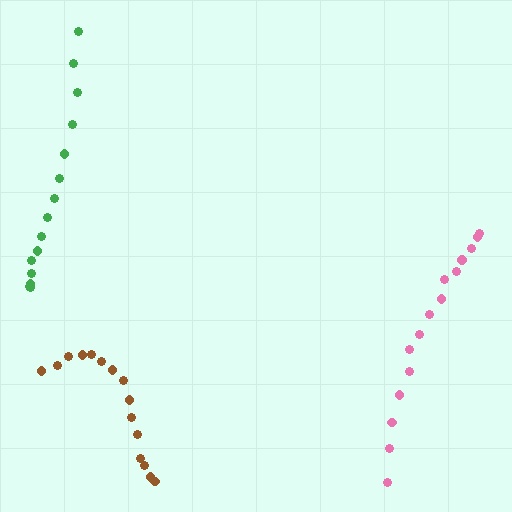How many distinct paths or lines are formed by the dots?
There are 3 distinct paths.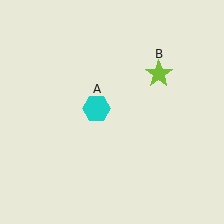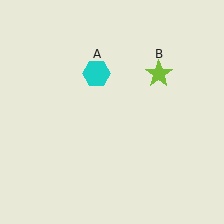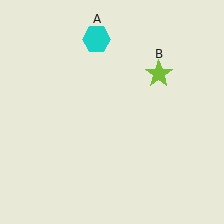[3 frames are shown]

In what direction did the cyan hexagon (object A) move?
The cyan hexagon (object A) moved up.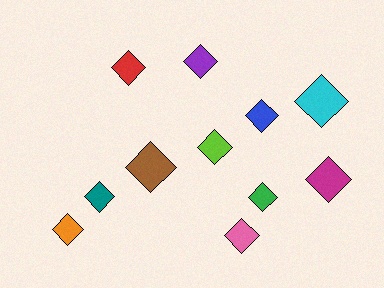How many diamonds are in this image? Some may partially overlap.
There are 11 diamonds.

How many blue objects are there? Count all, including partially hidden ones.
There is 1 blue object.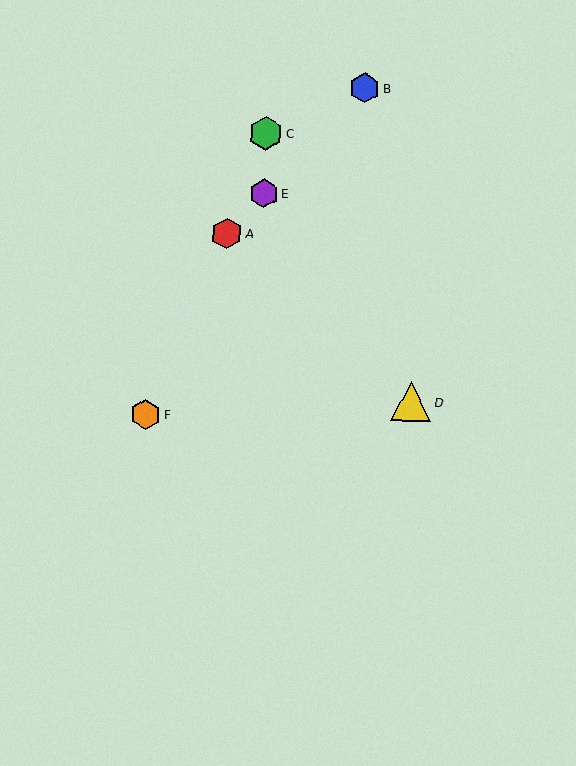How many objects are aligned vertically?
2 objects (C, E) are aligned vertically.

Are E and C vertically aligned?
Yes, both are at x≈264.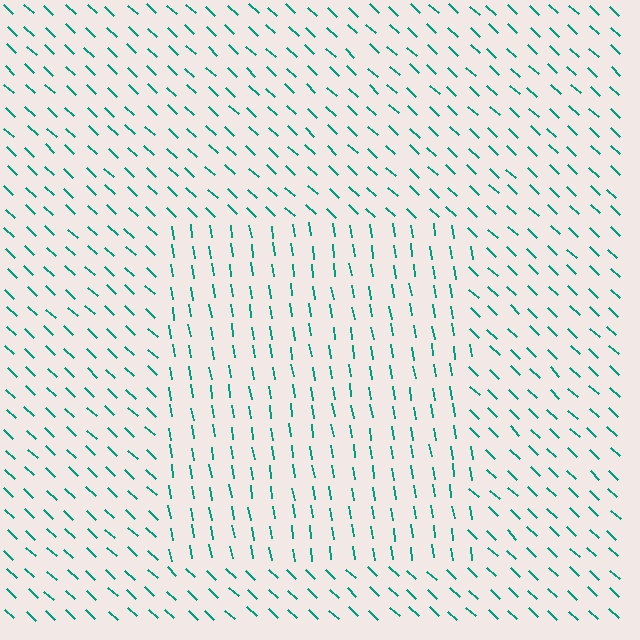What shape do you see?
I see a rectangle.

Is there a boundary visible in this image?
Yes, there is a texture boundary formed by a change in line orientation.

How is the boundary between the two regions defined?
The boundary is defined purely by a change in line orientation (approximately 38 degrees difference). All lines are the same color and thickness.